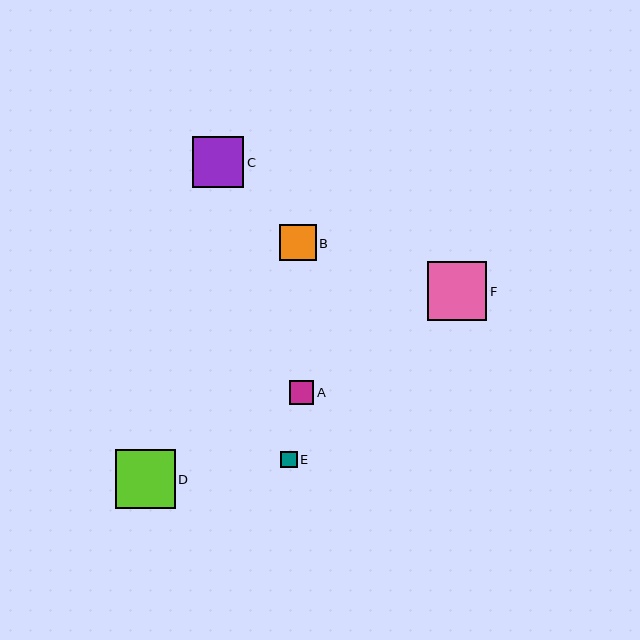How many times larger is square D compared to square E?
Square D is approximately 3.6 times the size of square E.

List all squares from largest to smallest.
From largest to smallest: D, F, C, B, A, E.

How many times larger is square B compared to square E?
Square B is approximately 2.2 times the size of square E.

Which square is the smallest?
Square E is the smallest with a size of approximately 17 pixels.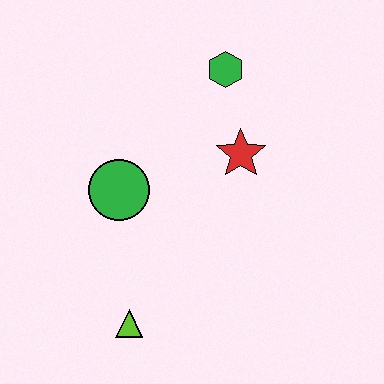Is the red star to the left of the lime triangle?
No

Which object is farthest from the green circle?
The green hexagon is farthest from the green circle.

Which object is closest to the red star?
The green hexagon is closest to the red star.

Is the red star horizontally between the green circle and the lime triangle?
No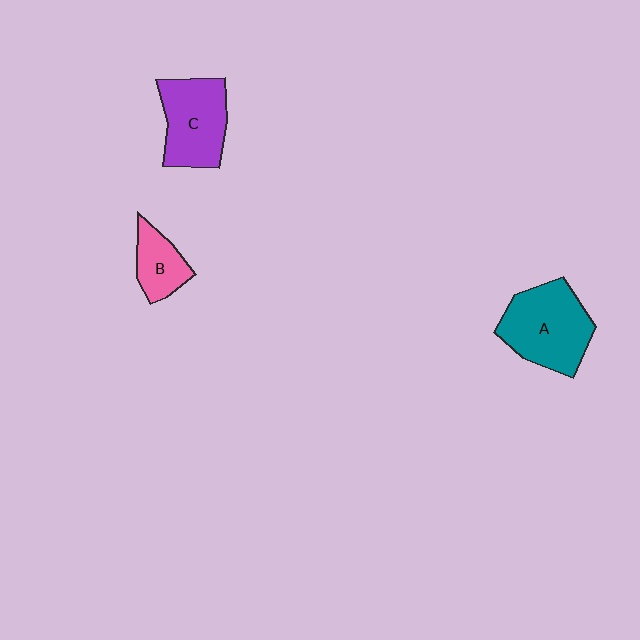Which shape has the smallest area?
Shape B (pink).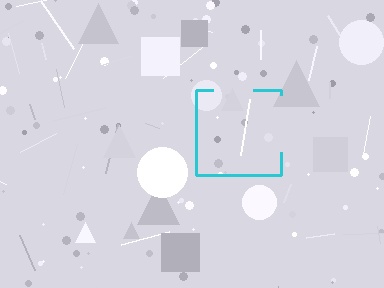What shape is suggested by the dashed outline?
The dashed outline suggests a square.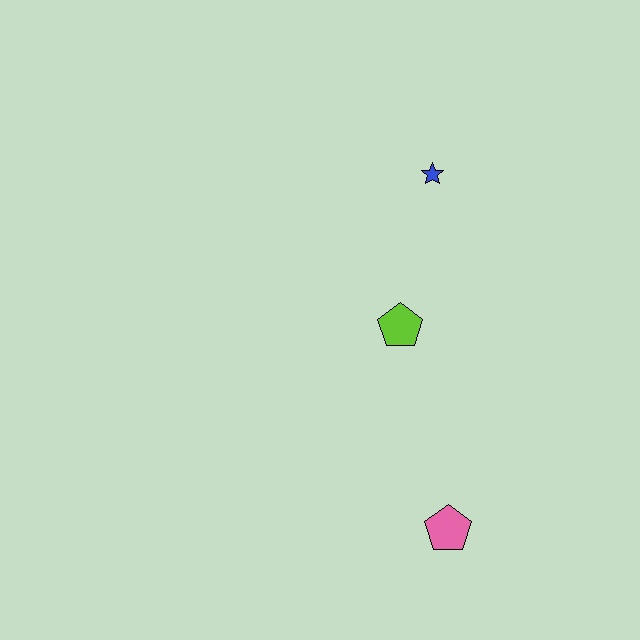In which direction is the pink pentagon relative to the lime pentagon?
The pink pentagon is below the lime pentagon.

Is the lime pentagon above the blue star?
No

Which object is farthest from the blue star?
The pink pentagon is farthest from the blue star.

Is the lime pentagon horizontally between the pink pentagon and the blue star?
No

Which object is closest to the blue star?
The lime pentagon is closest to the blue star.